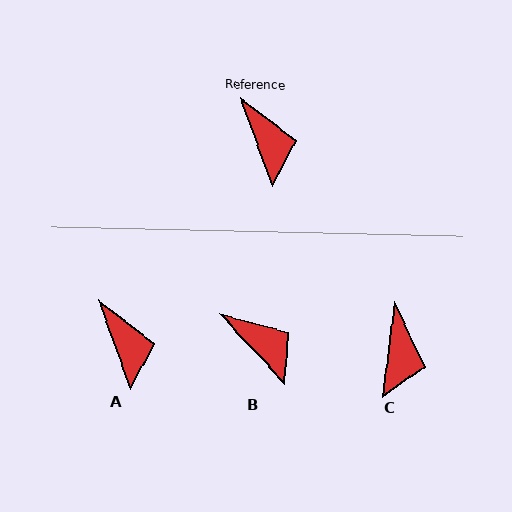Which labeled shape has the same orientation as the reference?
A.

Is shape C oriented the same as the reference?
No, it is off by about 27 degrees.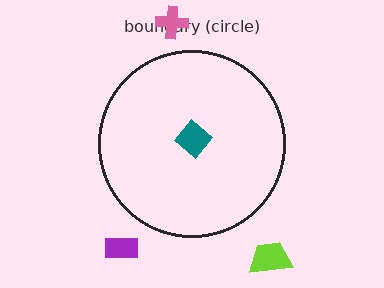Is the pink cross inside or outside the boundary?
Outside.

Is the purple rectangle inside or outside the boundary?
Outside.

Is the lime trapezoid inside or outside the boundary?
Outside.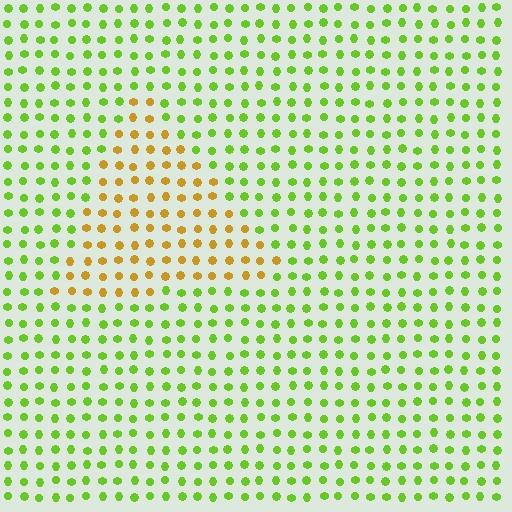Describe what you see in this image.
The image is filled with small lime elements in a uniform arrangement. A triangle-shaped region is visible where the elements are tinted to a slightly different hue, forming a subtle color boundary.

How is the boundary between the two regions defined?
The boundary is defined purely by a slight shift in hue (about 53 degrees). Spacing, size, and orientation are identical on both sides.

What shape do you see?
I see a triangle.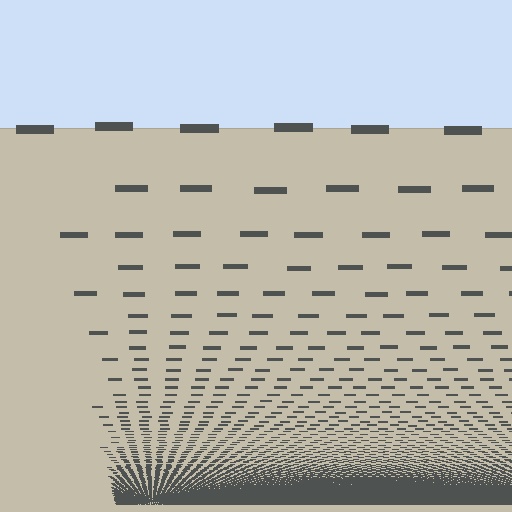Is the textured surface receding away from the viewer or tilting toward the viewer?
The surface appears to tilt toward the viewer. Texture elements get larger and sparser toward the top.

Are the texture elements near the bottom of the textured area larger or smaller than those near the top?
Smaller. The gradient is inverted — elements near the bottom are smaller and denser.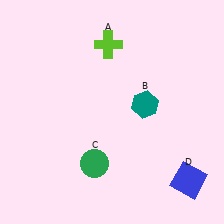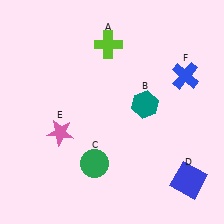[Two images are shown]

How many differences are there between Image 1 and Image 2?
There are 2 differences between the two images.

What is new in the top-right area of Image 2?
A blue cross (F) was added in the top-right area of Image 2.